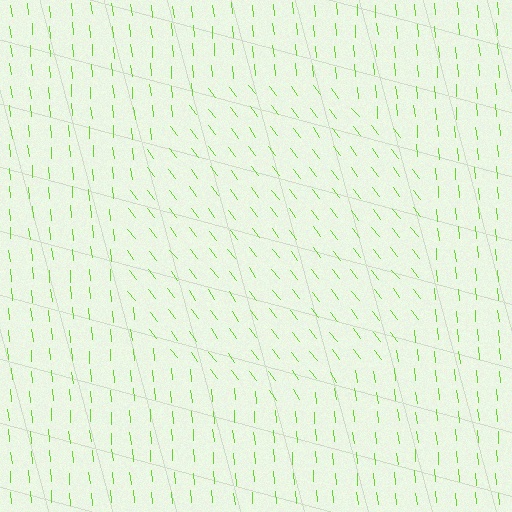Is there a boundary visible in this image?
Yes, there is a texture boundary formed by a change in line orientation.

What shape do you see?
I see a circle.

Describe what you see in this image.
The image is filled with small lime line segments. A circle region in the image has lines oriented differently from the surrounding lines, creating a visible texture boundary.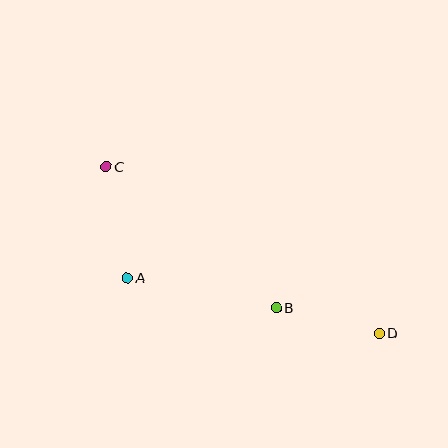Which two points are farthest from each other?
Points C and D are farthest from each other.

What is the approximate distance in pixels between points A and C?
The distance between A and C is approximately 113 pixels.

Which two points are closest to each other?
Points B and D are closest to each other.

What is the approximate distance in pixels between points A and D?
The distance between A and D is approximately 258 pixels.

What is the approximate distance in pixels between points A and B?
The distance between A and B is approximately 151 pixels.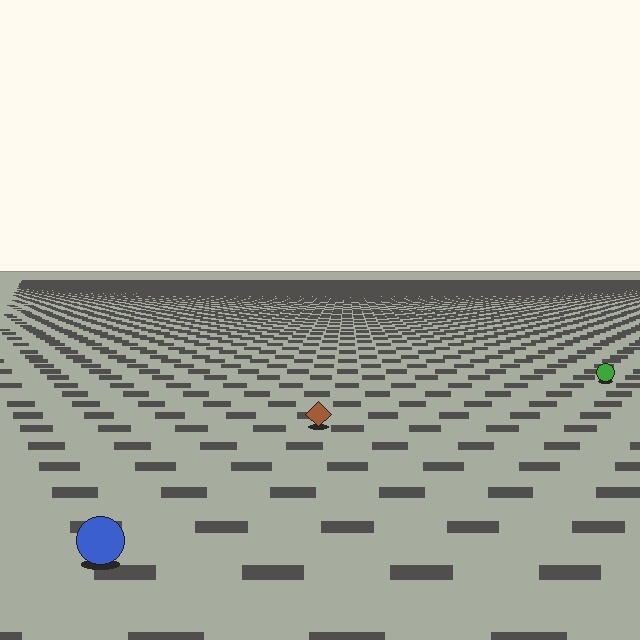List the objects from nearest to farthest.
From nearest to farthest: the blue circle, the brown diamond, the green circle.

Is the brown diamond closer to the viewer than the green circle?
Yes. The brown diamond is closer — you can tell from the texture gradient: the ground texture is coarser near it.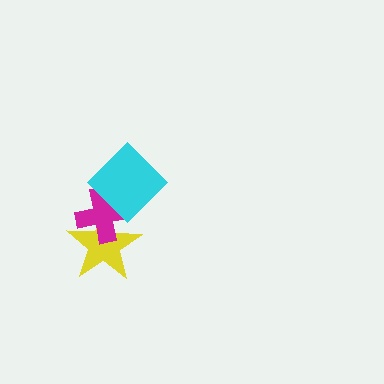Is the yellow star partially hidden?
Yes, it is partially covered by another shape.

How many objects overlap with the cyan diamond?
2 objects overlap with the cyan diamond.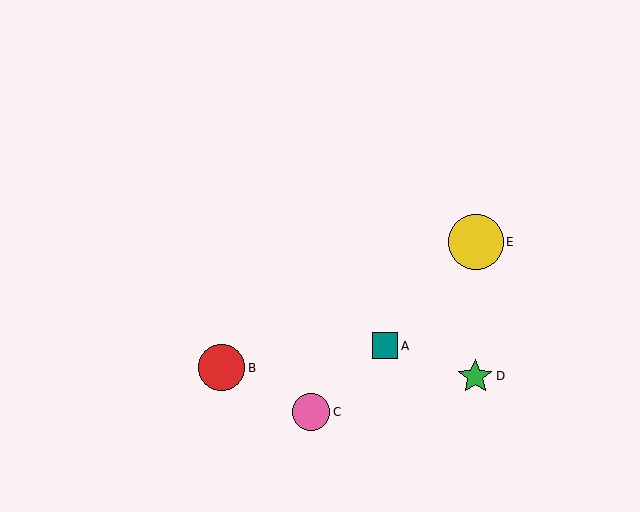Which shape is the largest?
The yellow circle (labeled E) is the largest.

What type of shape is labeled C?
Shape C is a pink circle.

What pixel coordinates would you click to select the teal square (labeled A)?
Click at (385, 346) to select the teal square A.